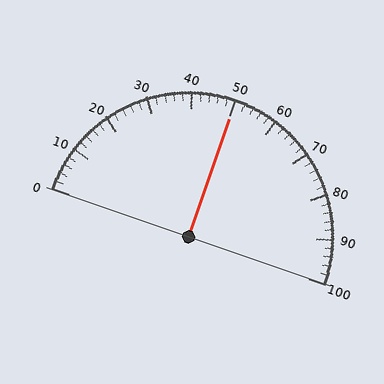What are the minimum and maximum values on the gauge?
The gauge ranges from 0 to 100.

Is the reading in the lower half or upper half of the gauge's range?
The reading is in the upper half of the range (0 to 100).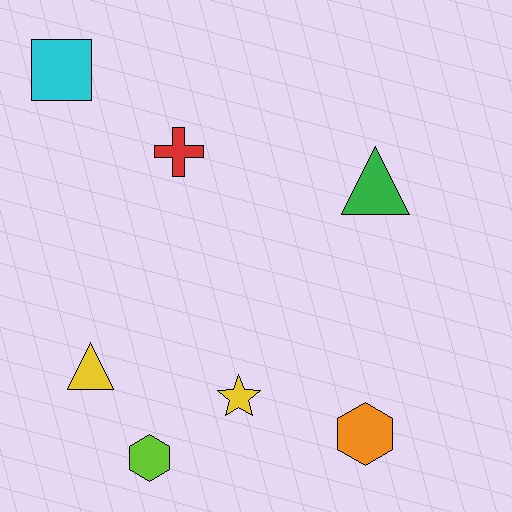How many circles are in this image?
There are no circles.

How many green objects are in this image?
There is 1 green object.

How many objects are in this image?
There are 7 objects.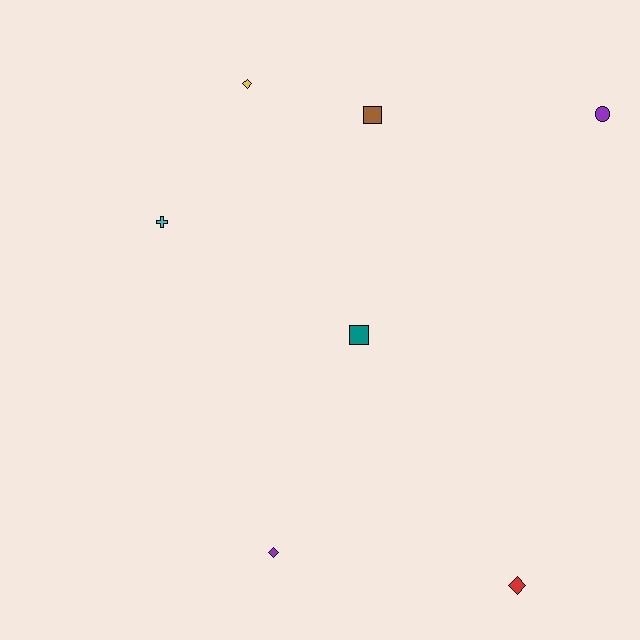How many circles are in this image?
There is 1 circle.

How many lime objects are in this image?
There are no lime objects.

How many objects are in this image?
There are 7 objects.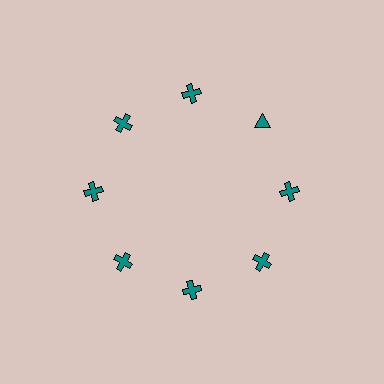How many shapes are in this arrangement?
There are 8 shapes arranged in a ring pattern.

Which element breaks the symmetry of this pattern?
The teal triangle at roughly the 2 o'clock position breaks the symmetry. All other shapes are teal crosses.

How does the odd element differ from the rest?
It has a different shape: triangle instead of cross.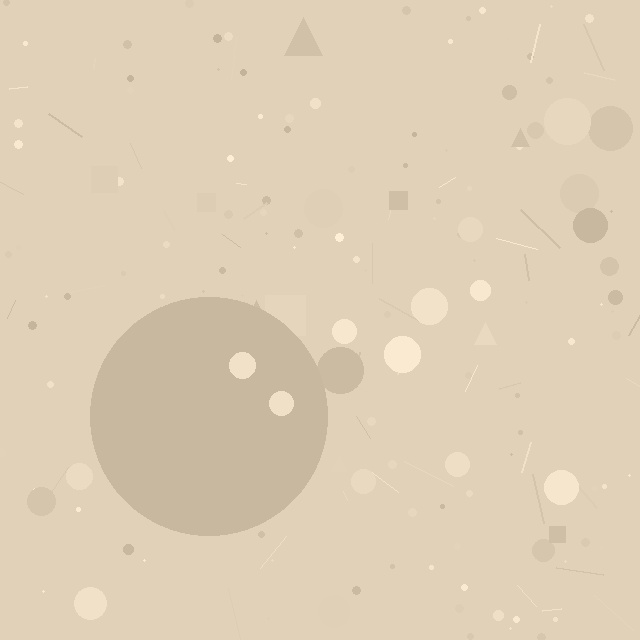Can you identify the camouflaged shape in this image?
The camouflaged shape is a circle.